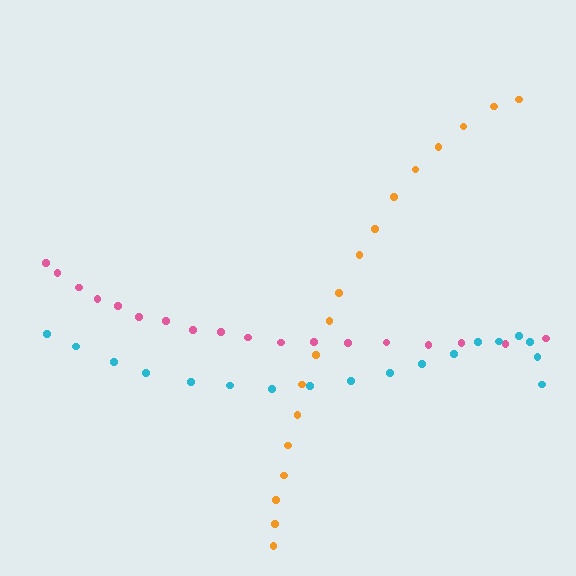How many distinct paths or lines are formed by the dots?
There are 3 distinct paths.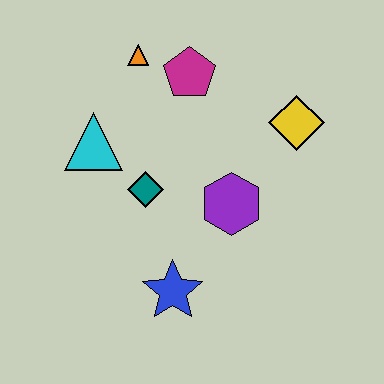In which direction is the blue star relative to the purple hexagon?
The blue star is below the purple hexagon.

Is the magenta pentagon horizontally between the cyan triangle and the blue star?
No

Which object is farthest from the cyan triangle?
The yellow diamond is farthest from the cyan triangle.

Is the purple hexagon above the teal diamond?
No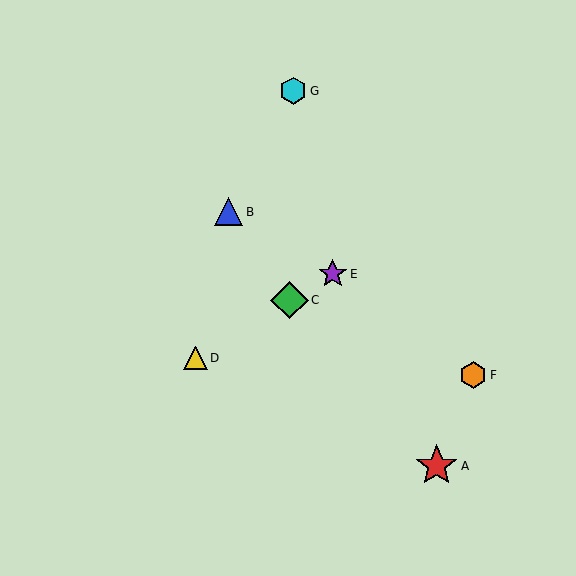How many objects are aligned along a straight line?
3 objects (C, D, E) are aligned along a straight line.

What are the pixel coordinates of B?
Object B is at (229, 212).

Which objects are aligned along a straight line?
Objects C, D, E are aligned along a straight line.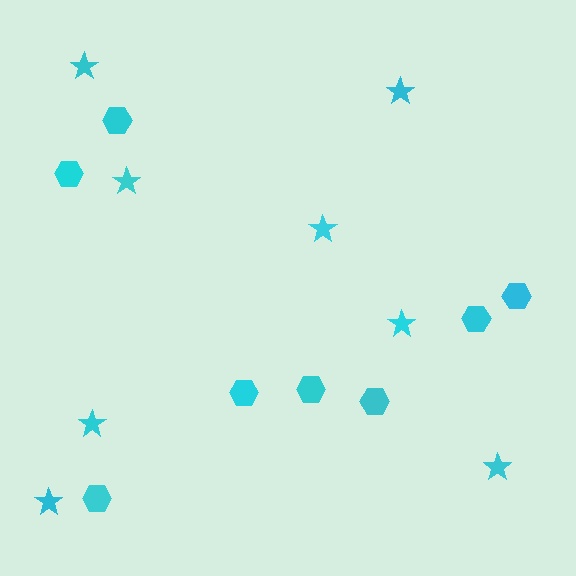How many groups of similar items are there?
There are 2 groups: one group of stars (8) and one group of hexagons (8).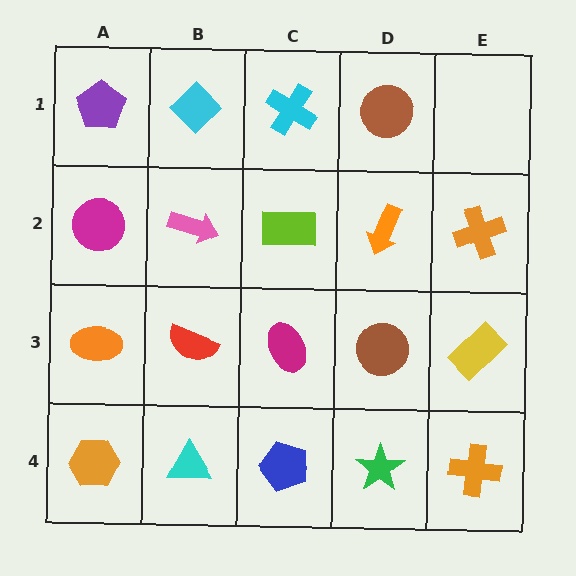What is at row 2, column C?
A lime rectangle.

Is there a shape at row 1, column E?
No, that cell is empty.